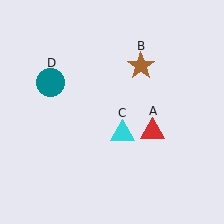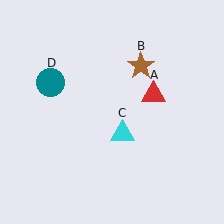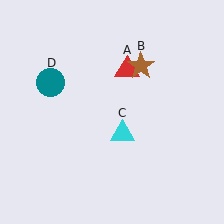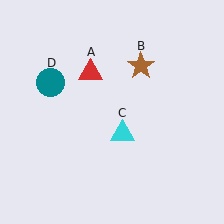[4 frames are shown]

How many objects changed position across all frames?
1 object changed position: red triangle (object A).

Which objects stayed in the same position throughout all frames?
Brown star (object B) and cyan triangle (object C) and teal circle (object D) remained stationary.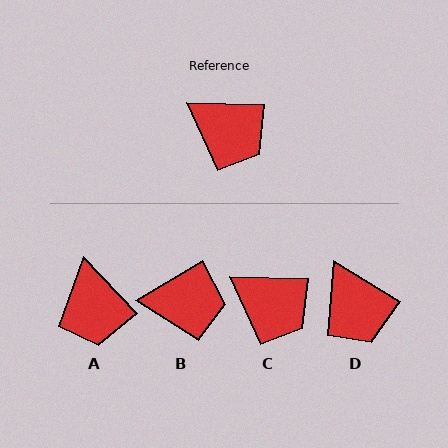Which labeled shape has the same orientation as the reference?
C.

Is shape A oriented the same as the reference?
No, it is off by about 45 degrees.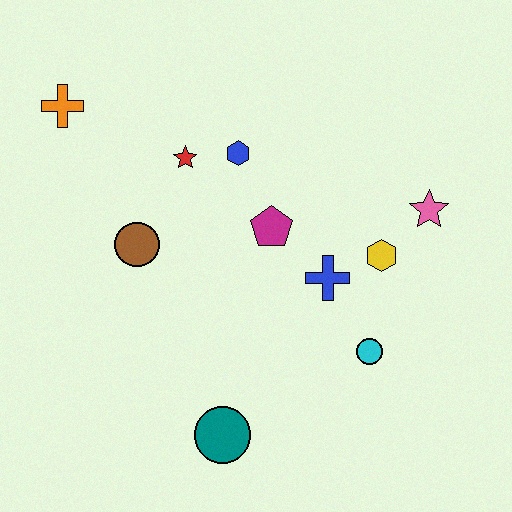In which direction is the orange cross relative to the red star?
The orange cross is to the left of the red star.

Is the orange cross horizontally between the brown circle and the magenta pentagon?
No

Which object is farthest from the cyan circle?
The orange cross is farthest from the cyan circle.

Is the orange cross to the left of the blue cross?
Yes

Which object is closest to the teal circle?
The cyan circle is closest to the teal circle.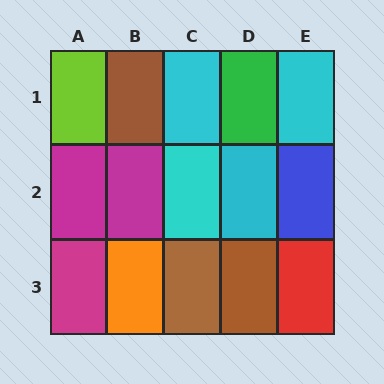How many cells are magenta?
3 cells are magenta.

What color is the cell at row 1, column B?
Brown.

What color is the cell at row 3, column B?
Orange.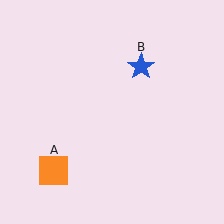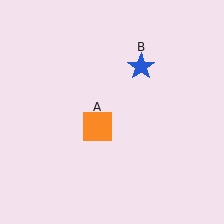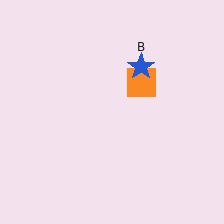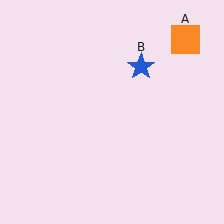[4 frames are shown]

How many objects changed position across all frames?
1 object changed position: orange square (object A).